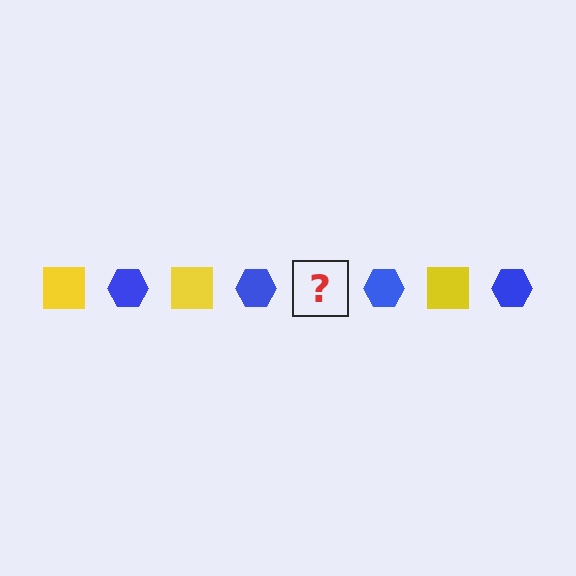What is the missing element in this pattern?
The missing element is a yellow square.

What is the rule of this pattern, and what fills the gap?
The rule is that the pattern alternates between yellow square and blue hexagon. The gap should be filled with a yellow square.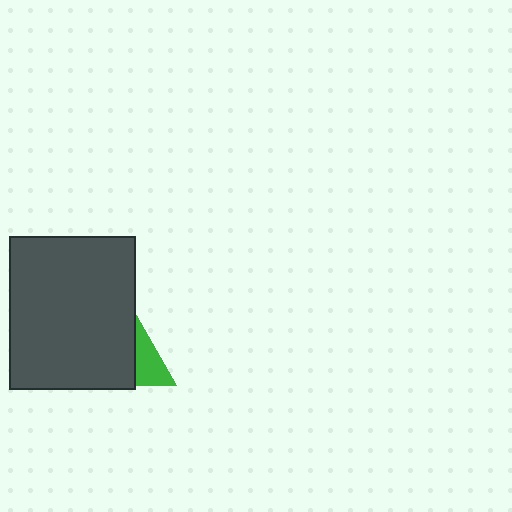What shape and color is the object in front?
The object in front is a dark gray rectangle.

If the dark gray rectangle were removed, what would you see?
You would see the complete green triangle.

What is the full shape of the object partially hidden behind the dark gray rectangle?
The partially hidden object is a green triangle.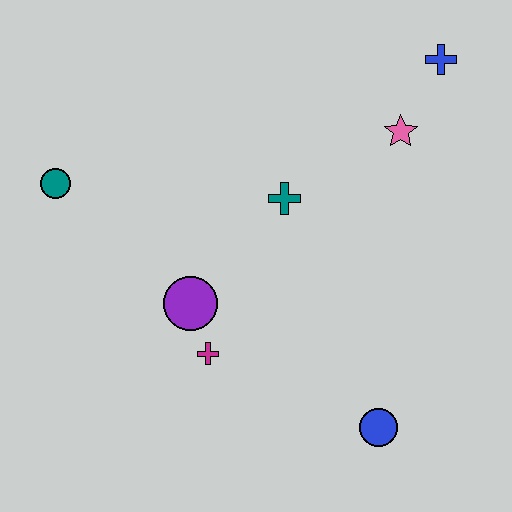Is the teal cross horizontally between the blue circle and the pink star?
No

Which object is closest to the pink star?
The blue cross is closest to the pink star.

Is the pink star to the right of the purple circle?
Yes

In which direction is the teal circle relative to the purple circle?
The teal circle is to the left of the purple circle.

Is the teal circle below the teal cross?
No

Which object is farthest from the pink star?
The teal circle is farthest from the pink star.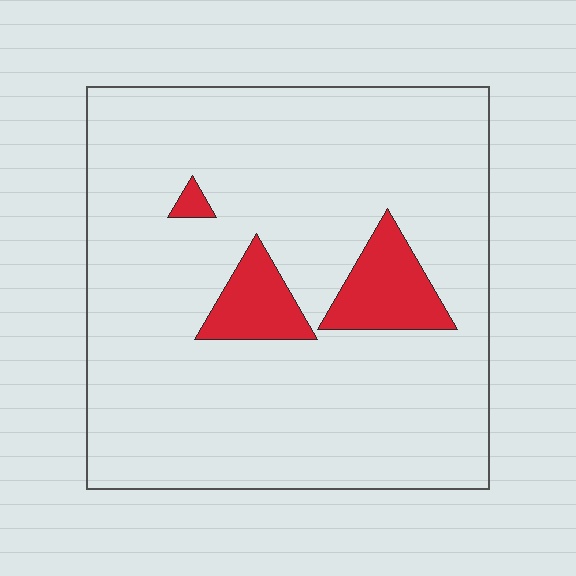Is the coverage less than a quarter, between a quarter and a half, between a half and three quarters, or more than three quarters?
Less than a quarter.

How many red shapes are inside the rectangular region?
3.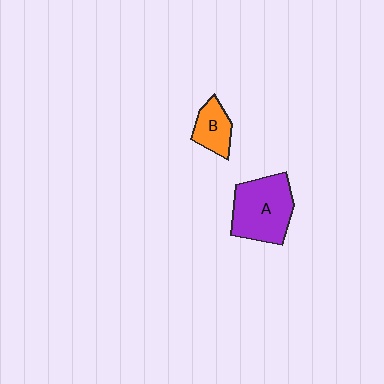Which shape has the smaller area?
Shape B (orange).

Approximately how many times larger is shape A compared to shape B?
Approximately 2.1 times.